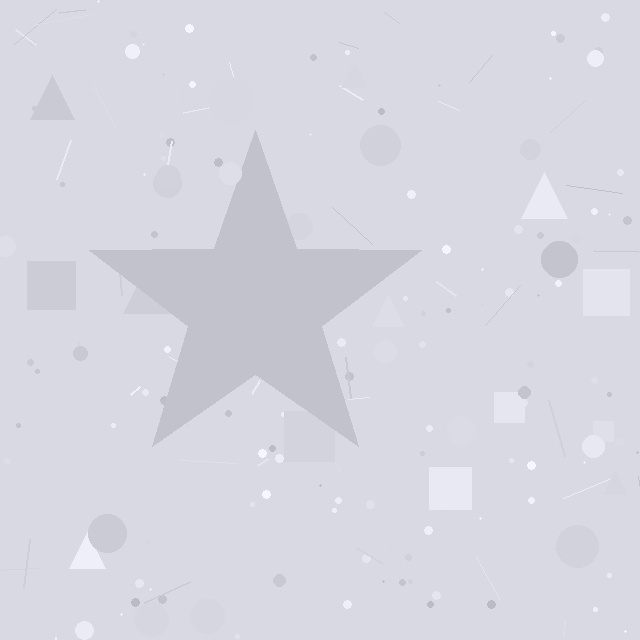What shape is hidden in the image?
A star is hidden in the image.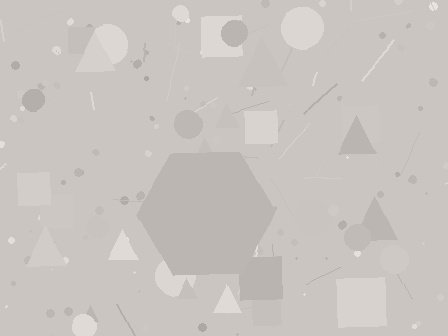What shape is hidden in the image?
A hexagon is hidden in the image.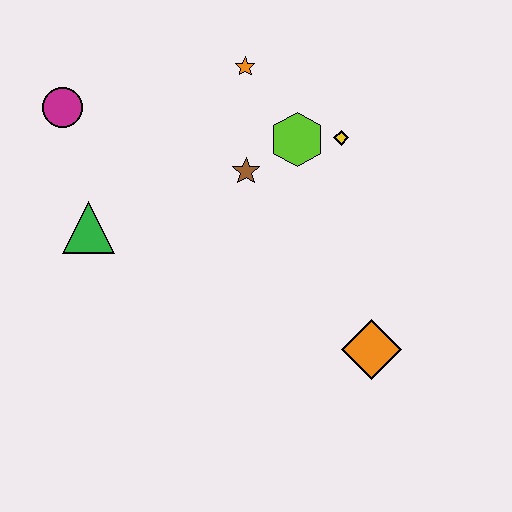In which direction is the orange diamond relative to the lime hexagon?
The orange diamond is below the lime hexagon.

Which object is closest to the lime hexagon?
The yellow diamond is closest to the lime hexagon.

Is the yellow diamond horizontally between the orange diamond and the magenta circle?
Yes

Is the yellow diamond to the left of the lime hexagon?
No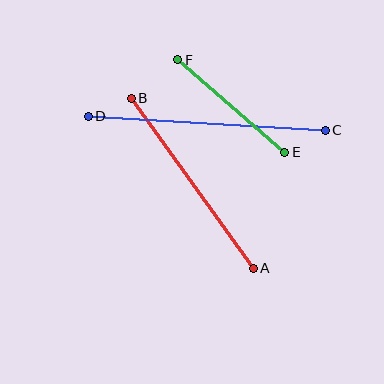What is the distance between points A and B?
The distance is approximately 209 pixels.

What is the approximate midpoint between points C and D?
The midpoint is at approximately (207, 123) pixels.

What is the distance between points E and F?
The distance is approximately 141 pixels.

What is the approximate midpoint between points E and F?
The midpoint is at approximately (231, 106) pixels.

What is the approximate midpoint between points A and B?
The midpoint is at approximately (192, 183) pixels.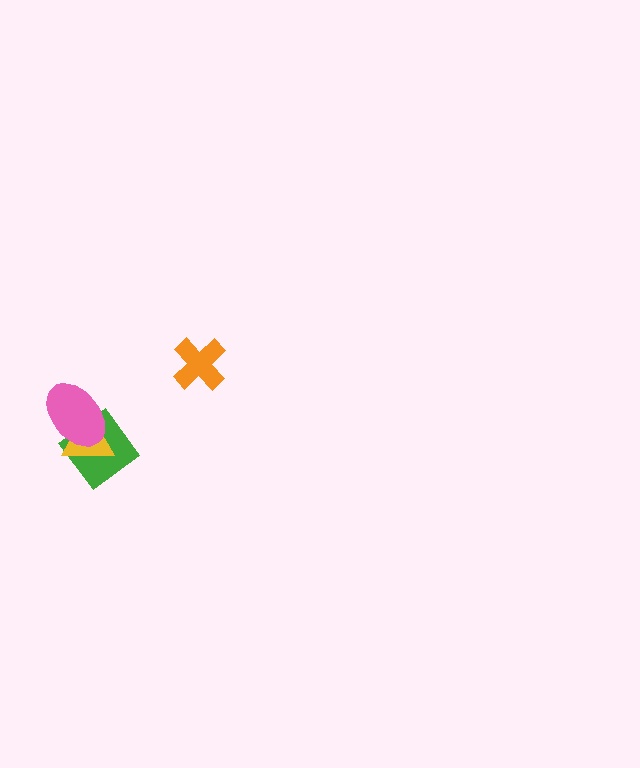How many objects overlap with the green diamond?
2 objects overlap with the green diamond.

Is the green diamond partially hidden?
Yes, it is partially covered by another shape.